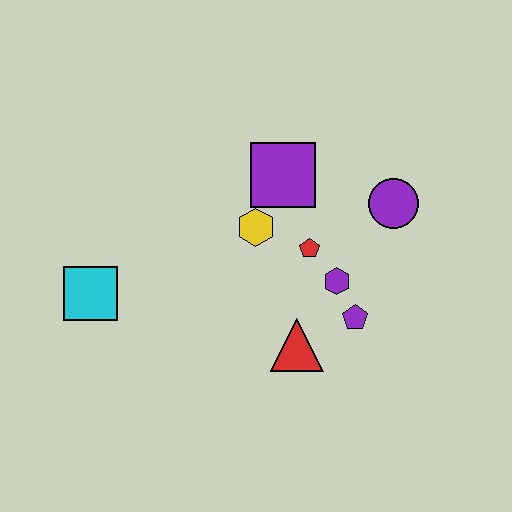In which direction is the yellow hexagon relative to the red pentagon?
The yellow hexagon is to the left of the red pentagon.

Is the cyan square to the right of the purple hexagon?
No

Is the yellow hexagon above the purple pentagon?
Yes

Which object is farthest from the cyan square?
The purple circle is farthest from the cyan square.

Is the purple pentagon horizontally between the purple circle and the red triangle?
Yes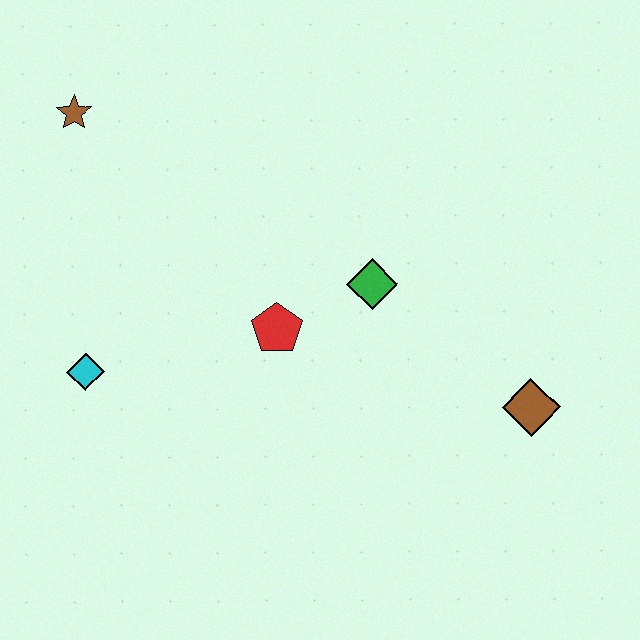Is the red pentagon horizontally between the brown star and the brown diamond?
Yes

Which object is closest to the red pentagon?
The green diamond is closest to the red pentagon.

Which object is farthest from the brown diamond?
The brown star is farthest from the brown diamond.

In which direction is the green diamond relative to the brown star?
The green diamond is to the right of the brown star.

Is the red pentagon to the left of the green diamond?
Yes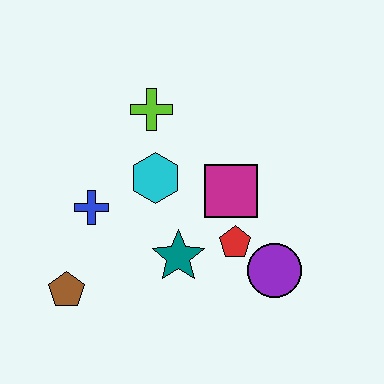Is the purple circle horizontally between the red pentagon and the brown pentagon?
No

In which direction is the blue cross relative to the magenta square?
The blue cross is to the left of the magenta square.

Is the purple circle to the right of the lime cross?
Yes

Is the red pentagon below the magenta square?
Yes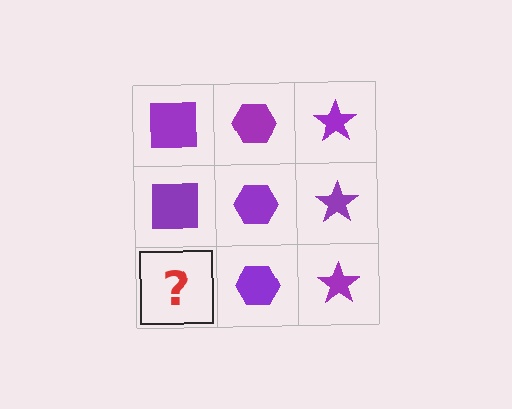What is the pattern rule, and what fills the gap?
The rule is that each column has a consistent shape. The gap should be filled with a purple square.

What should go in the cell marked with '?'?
The missing cell should contain a purple square.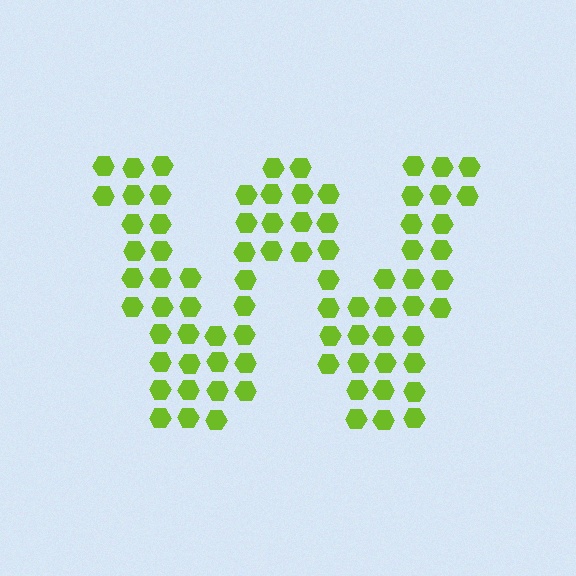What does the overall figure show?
The overall figure shows the letter W.